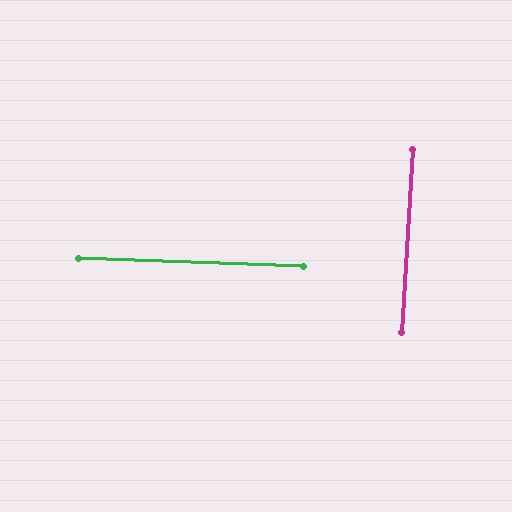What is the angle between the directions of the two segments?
Approximately 89 degrees.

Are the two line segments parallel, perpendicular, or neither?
Perpendicular — they meet at approximately 89°.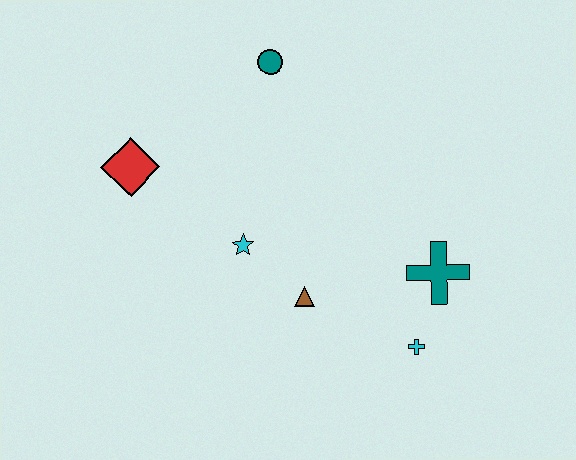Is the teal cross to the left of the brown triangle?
No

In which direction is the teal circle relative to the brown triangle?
The teal circle is above the brown triangle.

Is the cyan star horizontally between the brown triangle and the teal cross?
No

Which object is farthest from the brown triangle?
The teal circle is farthest from the brown triangle.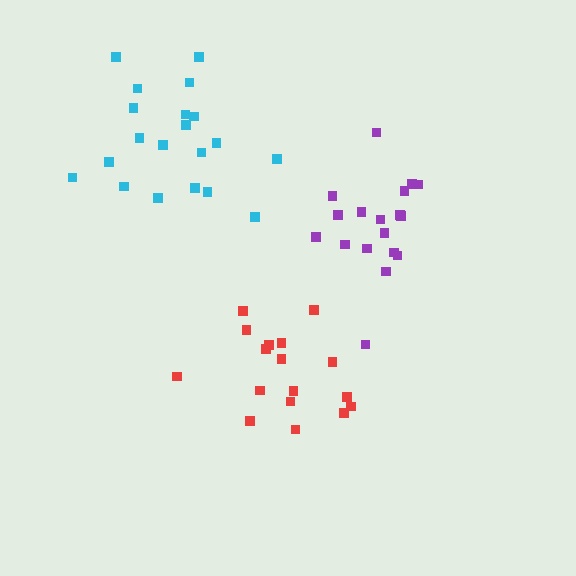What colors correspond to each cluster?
The clusters are colored: red, cyan, purple.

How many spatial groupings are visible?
There are 3 spatial groupings.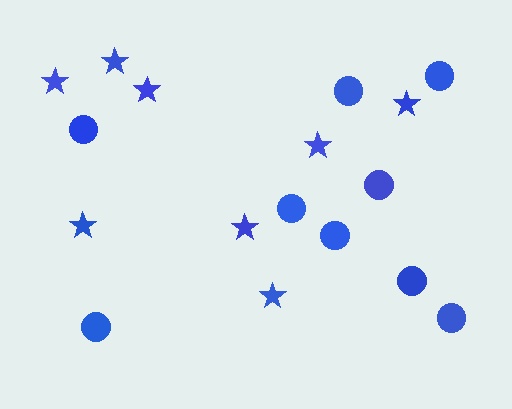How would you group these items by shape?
There are 2 groups: one group of circles (9) and one group of stars (8).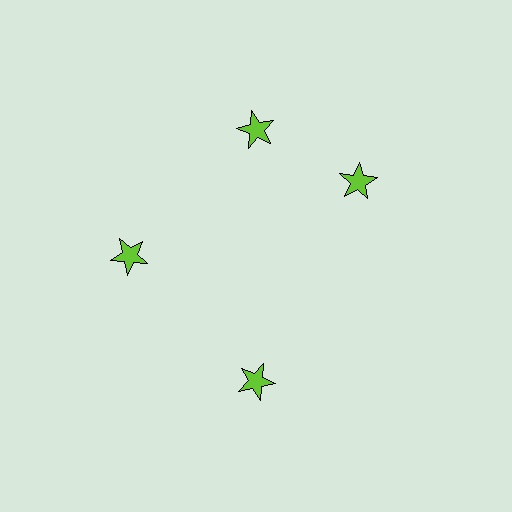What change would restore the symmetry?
The symmetry would be restored by rotating it back into even spacing with its neighbors so that all 4 stars sit at equal angles and equal distance from the center.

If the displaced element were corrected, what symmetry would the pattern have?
It would have 4-fold rotational symmetry — the pattern would map onto itself every 90 degrees.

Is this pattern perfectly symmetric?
No. The 4 lime stars are arranged in a ring, but one element near the 3 o'clock position is rotated out of alignment along the ring, breaking the 4-fold rotational symmetry.